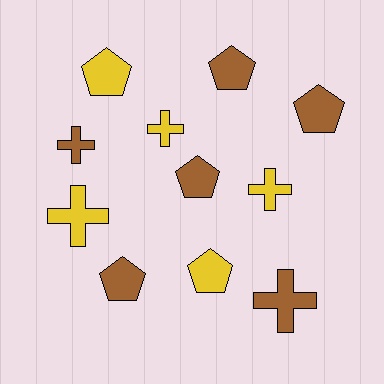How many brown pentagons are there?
There are 4 brown pentagons.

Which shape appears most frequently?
Pentagon, with 6 objects.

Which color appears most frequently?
Brown, with 6 objects.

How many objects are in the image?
There are 11 objects.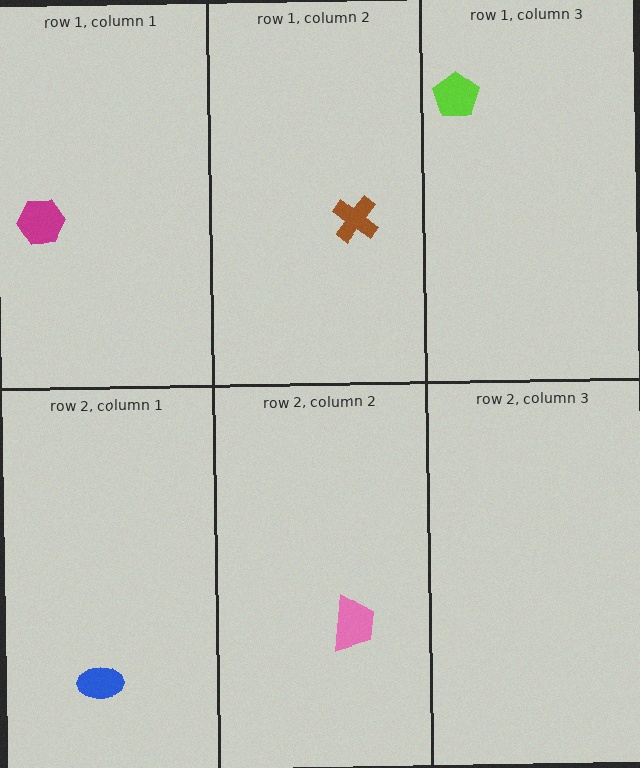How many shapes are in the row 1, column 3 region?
1.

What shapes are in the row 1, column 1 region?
The magenta hexagon.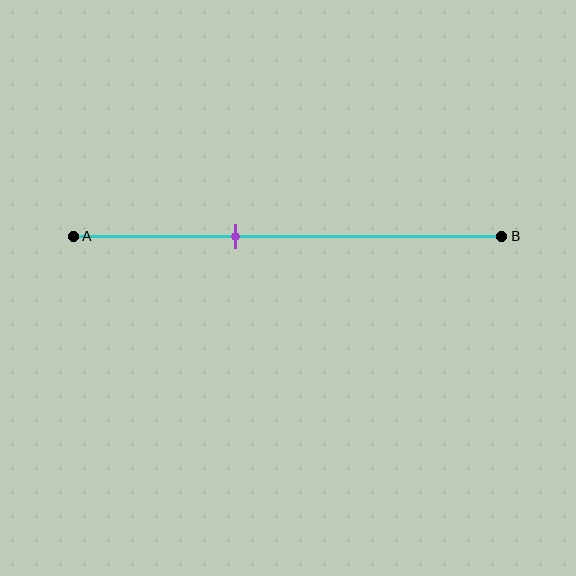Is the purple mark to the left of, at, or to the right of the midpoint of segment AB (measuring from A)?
The purple mark is to the left of the midpoint of segment AB.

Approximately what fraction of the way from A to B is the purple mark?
The purple mark is approximately 40% of the way from A to B.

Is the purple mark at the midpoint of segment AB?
No, the mark is at about 40% from A, not at the 50% midpoint.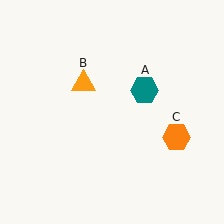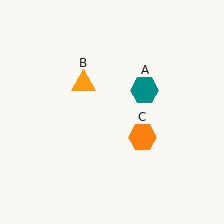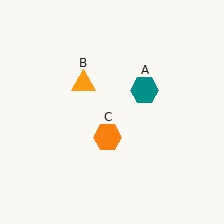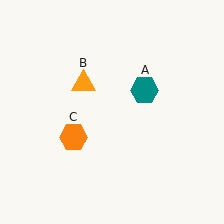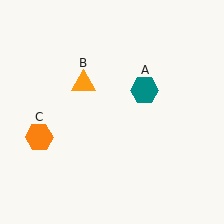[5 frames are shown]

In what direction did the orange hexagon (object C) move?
The orange hexagon (object C) moved left.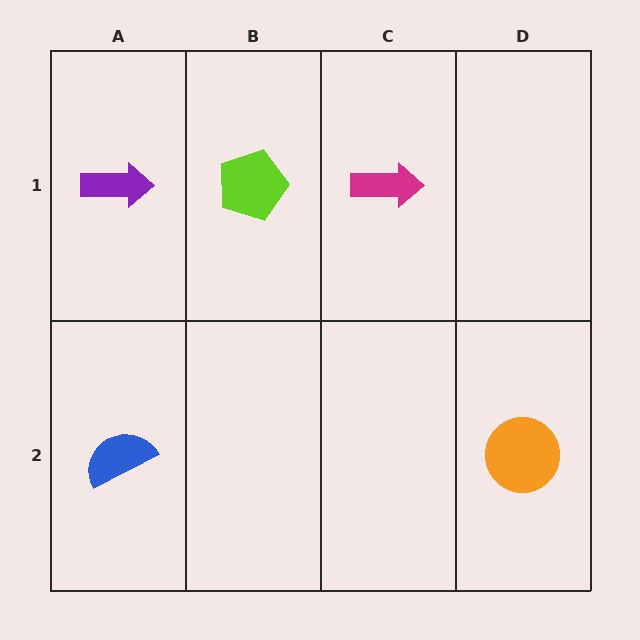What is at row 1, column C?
A magenta arrow.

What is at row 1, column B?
A lime pentagon.